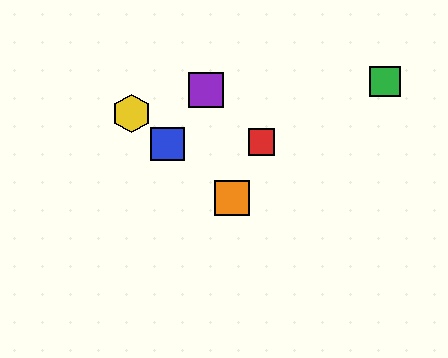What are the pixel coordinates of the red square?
The red square is at (262, 142).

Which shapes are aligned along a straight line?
The blue square, the yellow hexagon, the orange square are aligned along a straight line.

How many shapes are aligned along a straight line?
3 shapes (the blue square, the yellow hexagon, the orange square) are aligned along a straight line.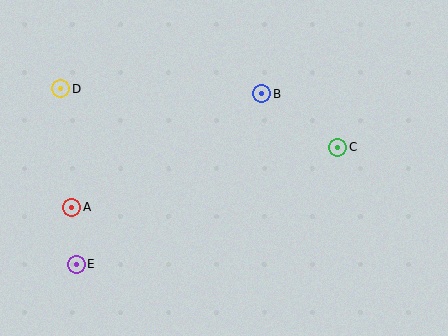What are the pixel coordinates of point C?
Point C is at (338, 147).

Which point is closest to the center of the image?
Point B at (262, 94) is closest to the center.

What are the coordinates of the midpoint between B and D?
The midpoint between B and D is at (161, 92).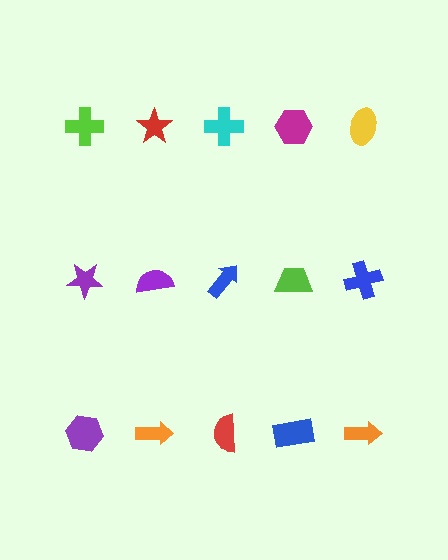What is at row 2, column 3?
A blue arrow.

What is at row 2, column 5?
A blue cross.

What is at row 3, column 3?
A red semicircle.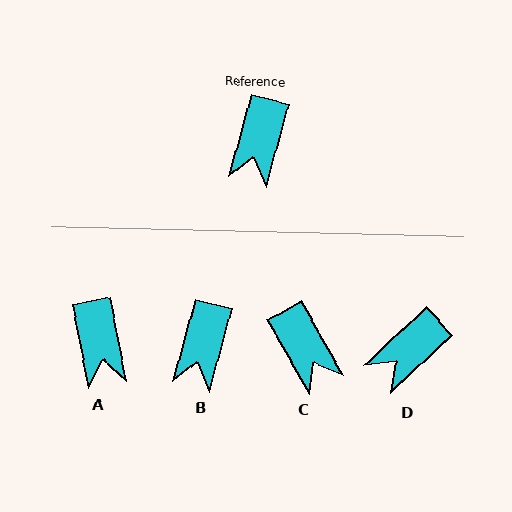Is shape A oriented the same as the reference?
No, it is off by about 26 degrees.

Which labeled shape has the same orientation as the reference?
B.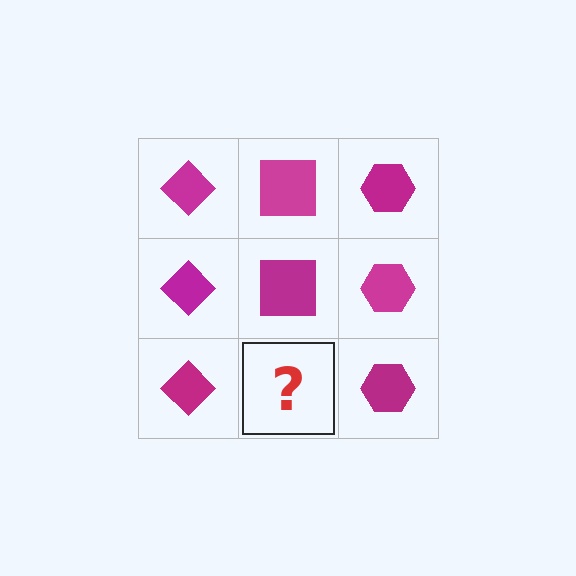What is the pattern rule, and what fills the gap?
The rule is that each column has a consistent shape. The gap should be filled with a magenta square.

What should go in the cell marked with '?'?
The missing cell should contain a magenta square.